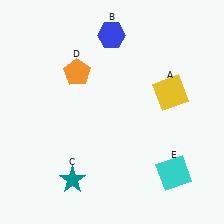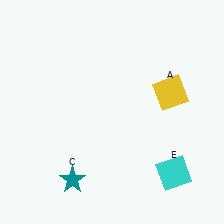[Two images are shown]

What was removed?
The blue hexagon (B), the orange pentagon (D) were removed in Image 2.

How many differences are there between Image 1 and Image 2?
There are 2 differences between the two images.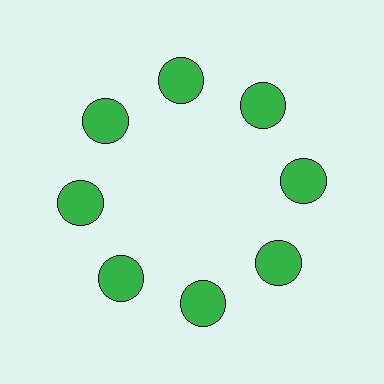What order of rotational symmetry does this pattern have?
This pattern has 8-fold rotational symmetry.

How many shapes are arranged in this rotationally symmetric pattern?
There are 8 shapes, arranged in 8 groups of 1.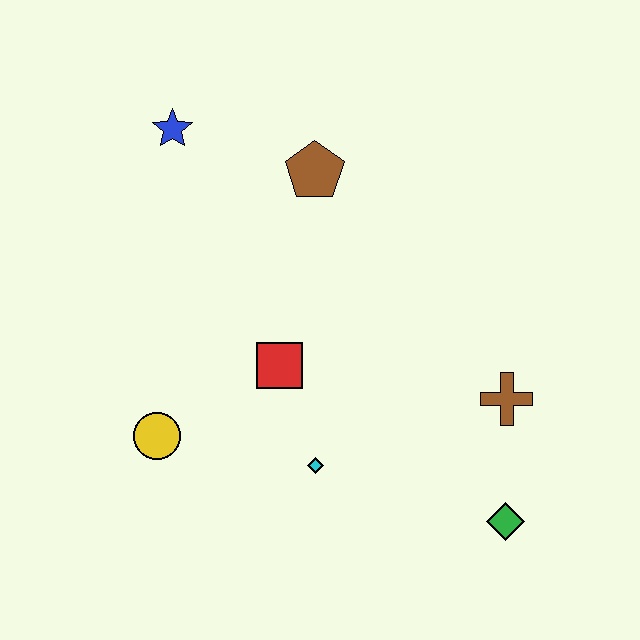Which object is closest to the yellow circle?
The red square is closest to the yellow circle.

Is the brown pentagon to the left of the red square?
No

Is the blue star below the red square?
No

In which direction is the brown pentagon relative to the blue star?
The brown pentagon is to the right of the blue star.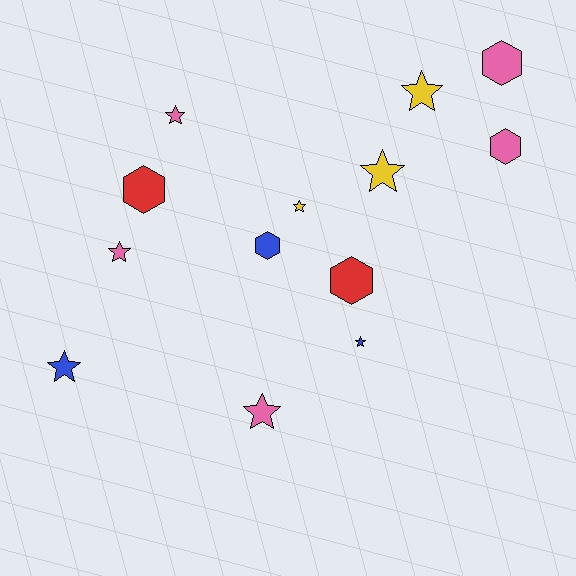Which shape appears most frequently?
Star, with 8 objects.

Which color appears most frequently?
Pink, with 5 objects.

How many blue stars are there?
There are 2 blue stars.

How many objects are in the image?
There are 13 objects.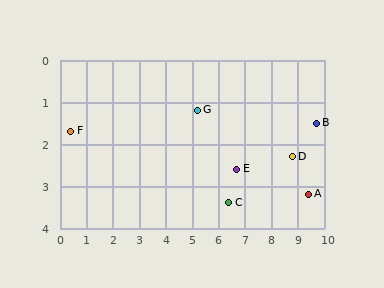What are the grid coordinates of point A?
Point A is at approximately (9.4, 3.2).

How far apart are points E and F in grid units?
Points E and F are about 6.4 grid units apart.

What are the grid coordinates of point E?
Point E is at approximately (6.7, 2.6).